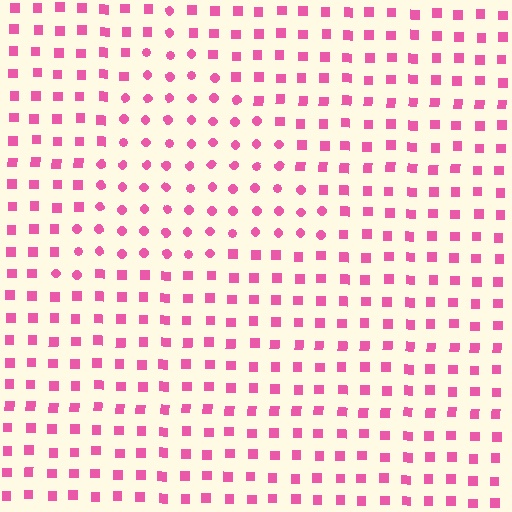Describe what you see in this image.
The image is filled with small pink elements arranged in a uniform grid. A triangle-shaped region contains circles, while the surrounding area contains squares. The boundary is defined purely by the change in element shape.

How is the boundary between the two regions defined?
The boundary is defined by a change in element shape: circles inside vs. squares outside. All elements share the same color and spacing.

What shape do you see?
I see a triangle.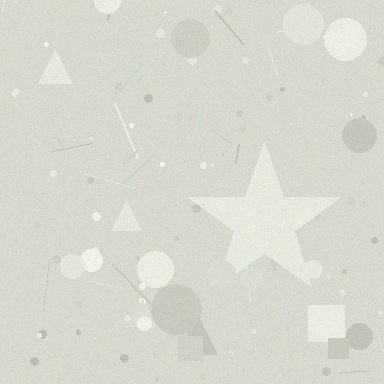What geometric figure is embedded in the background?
A star is embedded in the background.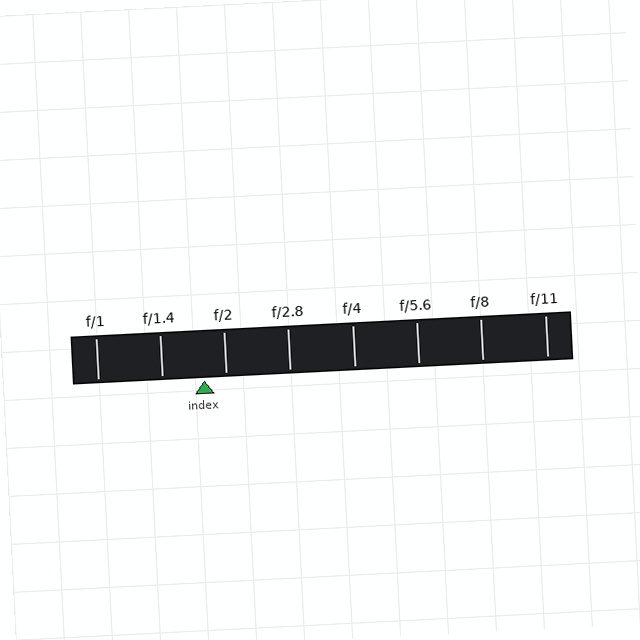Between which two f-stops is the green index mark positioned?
The index mark is between f/1.4 and f/2.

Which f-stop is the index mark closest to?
The index mark is closest to f/2.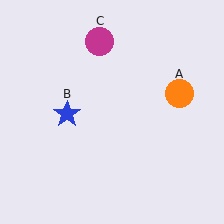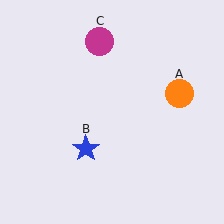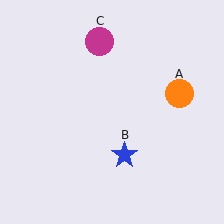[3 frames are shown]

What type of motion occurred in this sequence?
The blue star (object B) rotated counterclockwise around the center of the scene.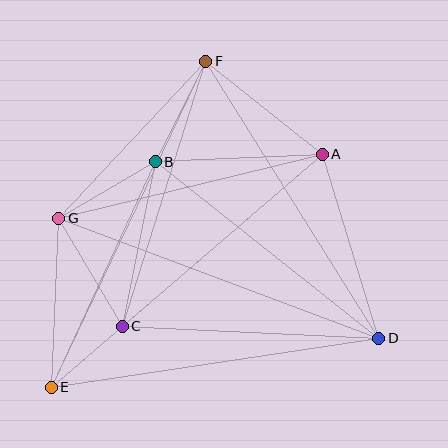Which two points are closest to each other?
Points C and E are closest to each other.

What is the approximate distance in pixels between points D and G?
The distance between D and G is approximately 341 pixels.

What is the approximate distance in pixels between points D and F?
The distance between D and F is approximately 326 pixels.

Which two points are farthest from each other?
Points E and F are farthest from each other.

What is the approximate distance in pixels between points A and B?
The distance between A and B is approximately 167 pixels.